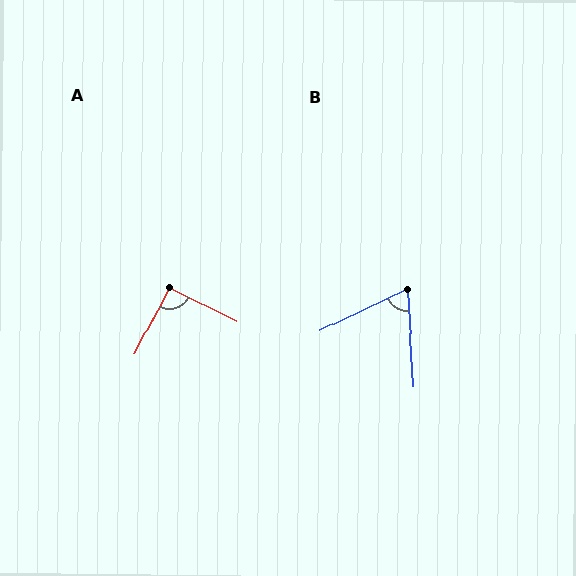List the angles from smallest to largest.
B (68°), A (91°).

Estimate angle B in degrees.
Approximately 68 degrees.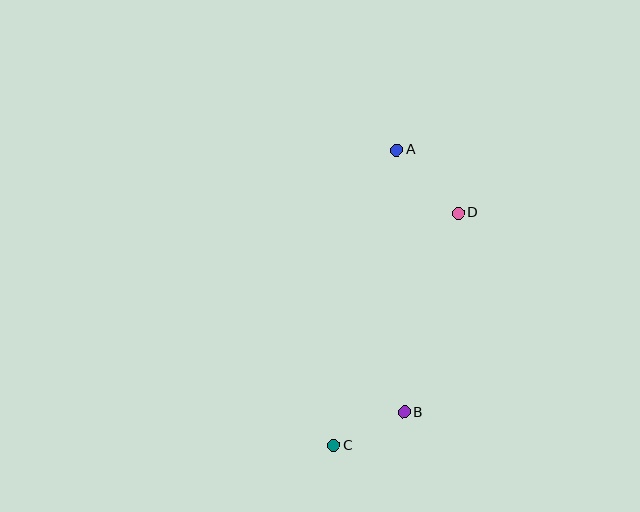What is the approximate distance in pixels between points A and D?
The distance between A and D is approximately 88 pixels.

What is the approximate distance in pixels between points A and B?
The distance between A and B is approximately 262 pixels.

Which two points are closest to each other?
Points B and C are closest to each other.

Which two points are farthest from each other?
Points A and C are farthest from each other.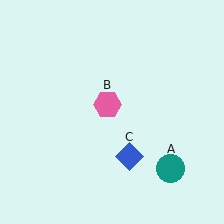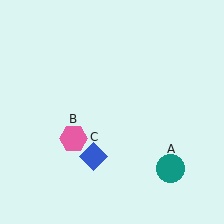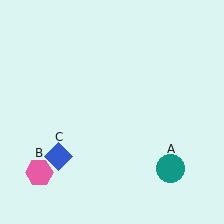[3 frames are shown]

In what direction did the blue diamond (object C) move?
The blue diamond (object C) moved left.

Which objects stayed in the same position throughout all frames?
Teal circle (object A) remained stationary.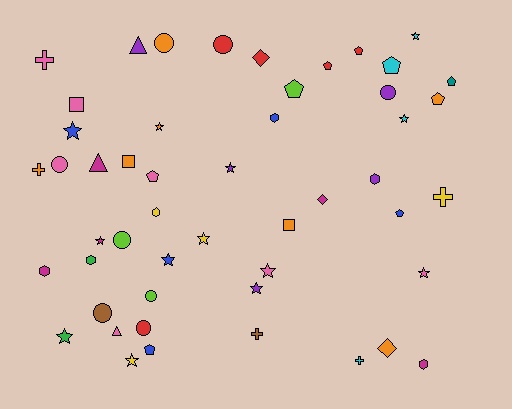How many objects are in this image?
There are 50 objects.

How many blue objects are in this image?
There are 5 blue objects.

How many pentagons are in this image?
There are 9 pentagons.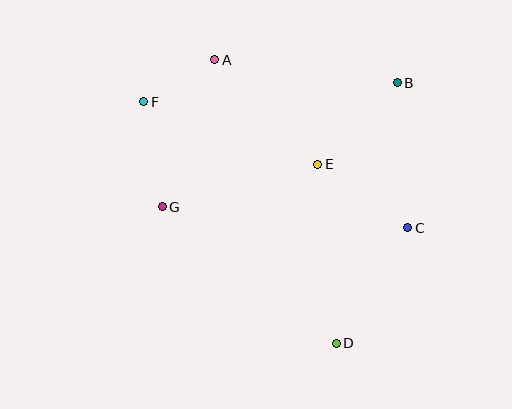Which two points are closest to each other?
Points A and F are closest to each other.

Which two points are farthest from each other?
Points D and F are farthest from each other.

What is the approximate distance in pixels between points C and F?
The distance between C and F is approximately 293 pixels.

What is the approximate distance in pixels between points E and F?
The distance between E and F is approximately 185 pixels.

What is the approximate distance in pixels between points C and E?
The distance between C and E is approximately 110 pixels.